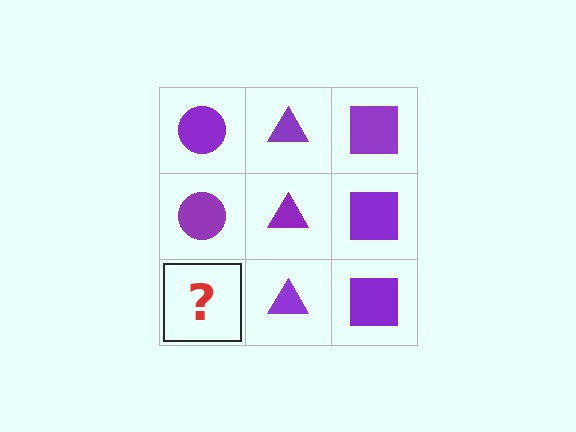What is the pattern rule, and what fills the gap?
The rule is that each column has a consistent shape. The gap should be filled with a purple circle.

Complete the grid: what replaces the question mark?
The question mark should be replaced with a purple circle.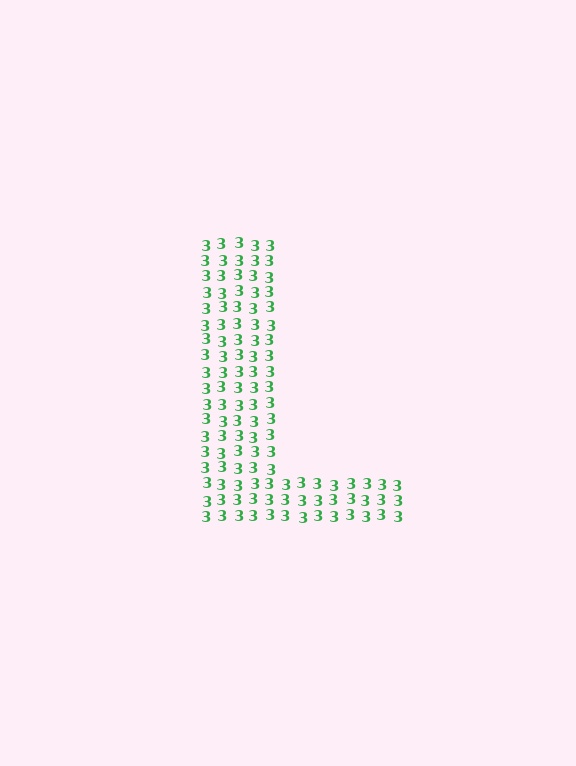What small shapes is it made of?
It is made of small digit 3's.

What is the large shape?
The large shape is the letter L.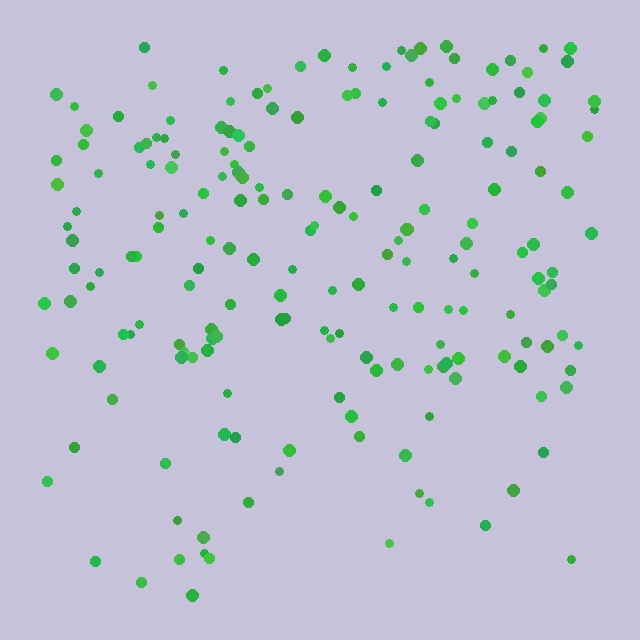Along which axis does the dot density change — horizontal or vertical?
Vertical.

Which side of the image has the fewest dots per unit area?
The bottom.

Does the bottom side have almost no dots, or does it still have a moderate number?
Still a moderate number, just noticeably fewer than the top.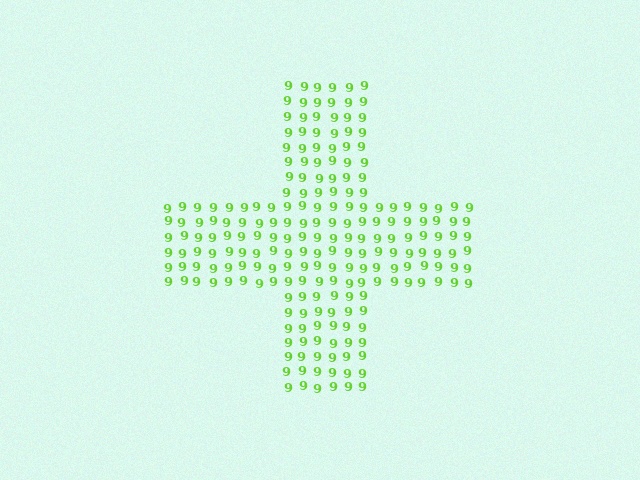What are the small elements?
The small elements are digit 9's.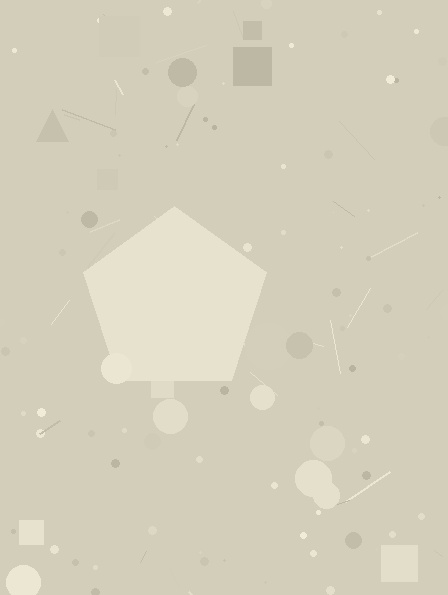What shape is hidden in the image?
A pentagon is hidden in the image.